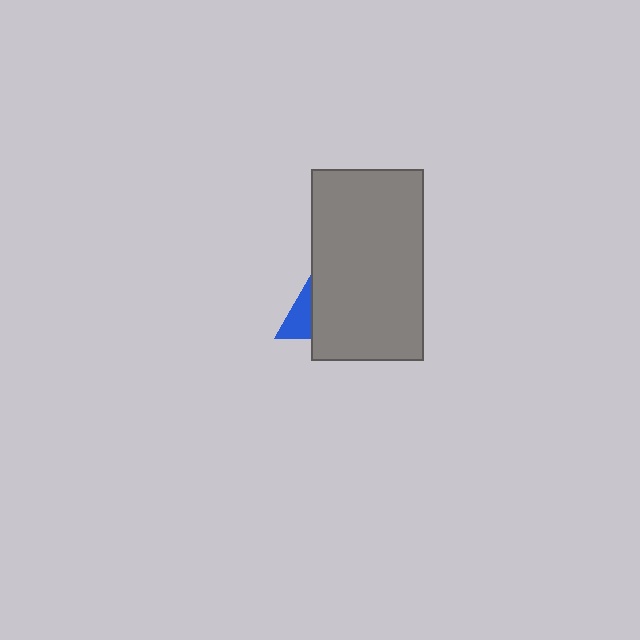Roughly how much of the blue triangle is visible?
A small part of it is visible (roughly 31%).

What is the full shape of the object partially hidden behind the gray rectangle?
The partially hidden object is a blue triangle.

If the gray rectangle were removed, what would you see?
You would see the complete blue triangle.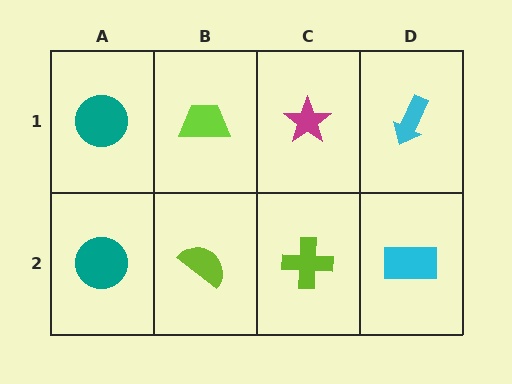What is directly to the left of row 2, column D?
A lime cross.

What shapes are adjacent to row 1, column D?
A cyan rectangle (row 2, column D), a magenta star (row 1, column C).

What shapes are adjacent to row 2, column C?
A magenta star (row 1, column C), a lime semicircle (row 2, column B), a cyan rectangle (row 2, column D).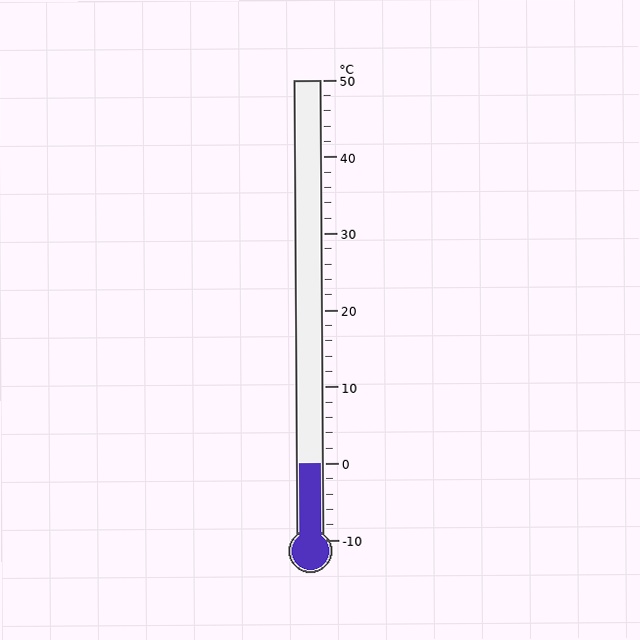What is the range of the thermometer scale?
The thermometer scale ranges from -10°C to 50°C.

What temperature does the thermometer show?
The thermometer shows approximately 0°C.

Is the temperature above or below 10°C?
The temperature is below 10°C.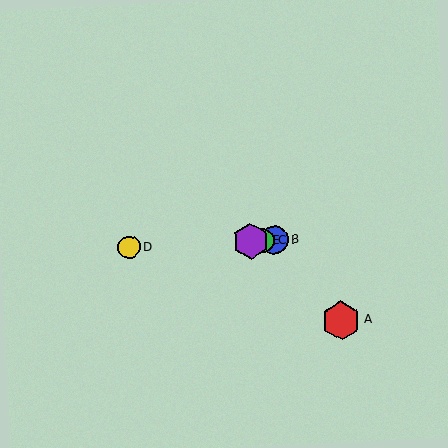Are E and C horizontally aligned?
Yes, both are at y≈241.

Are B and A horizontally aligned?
No, B is at y≈240 and A is at y≈321.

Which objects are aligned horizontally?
Objects B, C, D, E are aligned horizontally.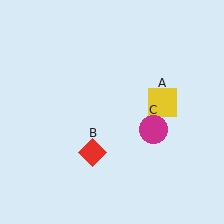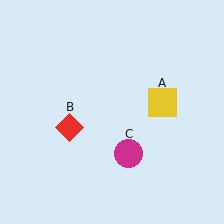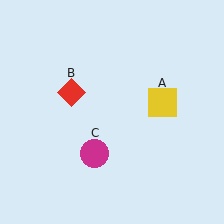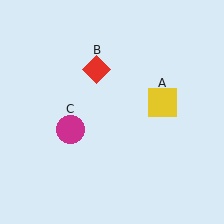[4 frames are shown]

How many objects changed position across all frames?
2 objects changed position: red diamond (object B), magenta circle (object C).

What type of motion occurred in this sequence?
The red diamond (object B), magenta circle (object C) rotated clockwise around the center of the scene.